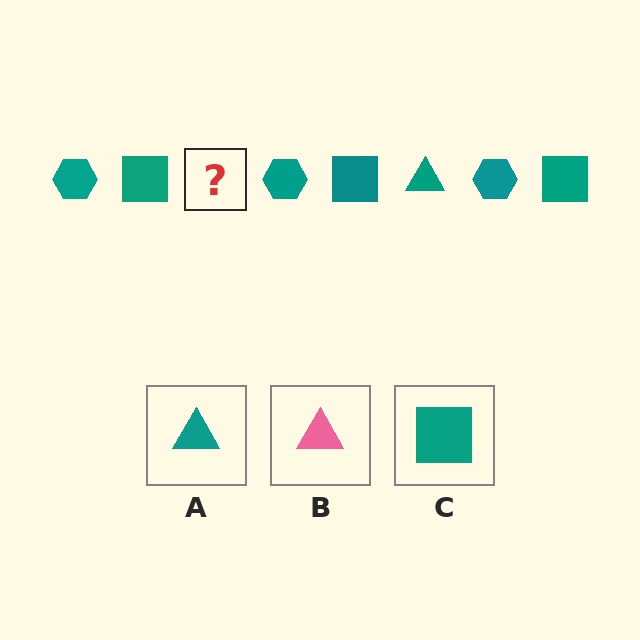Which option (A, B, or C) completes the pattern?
A.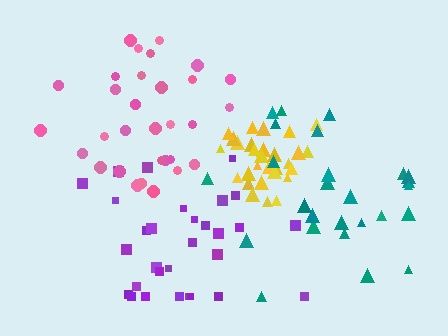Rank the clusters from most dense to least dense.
yellow, pink, purple, teal.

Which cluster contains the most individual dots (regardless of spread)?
Purple (31).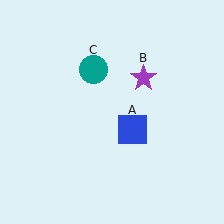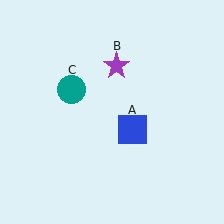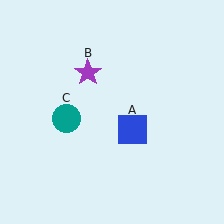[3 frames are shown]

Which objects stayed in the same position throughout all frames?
Blue square (object A) remained stationary.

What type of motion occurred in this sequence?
The purple star (object B), teal circle (object C) rotated counterclockwise around the center of the scene.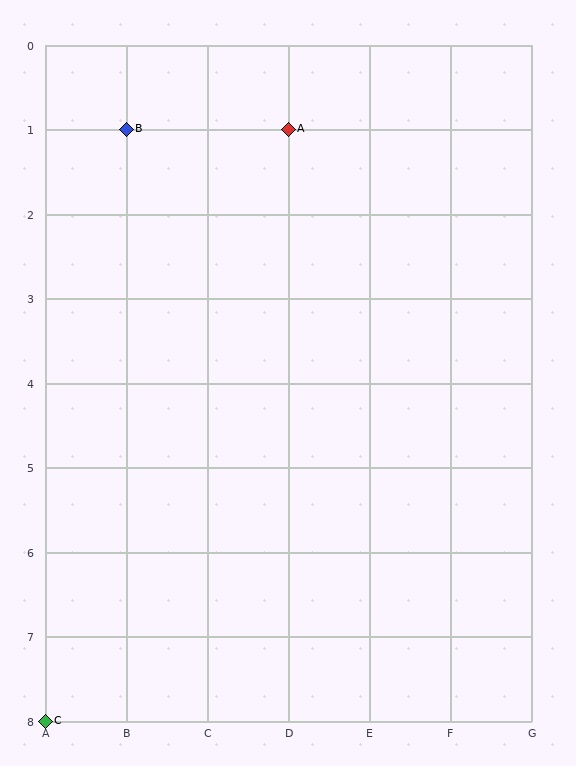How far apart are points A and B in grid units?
Points A and B are 2 columns apart.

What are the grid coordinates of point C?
Point C is at grid coordinates (A, 8).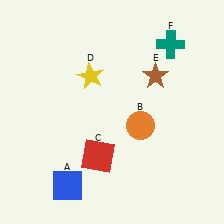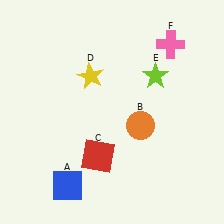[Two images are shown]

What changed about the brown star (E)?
In Image 1, E is brown. In Image 2, it changed to lime.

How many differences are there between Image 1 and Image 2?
There are 2 differences between the two images.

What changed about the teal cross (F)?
In Image 1, F is teal. In Image 2, it changed to pink.